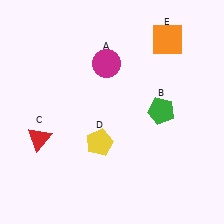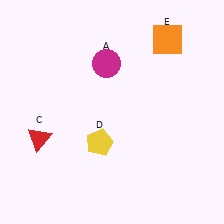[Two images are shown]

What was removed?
The green pentagon (B) was removed in Image 2.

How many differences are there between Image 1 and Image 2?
There is 1 difference between the two images.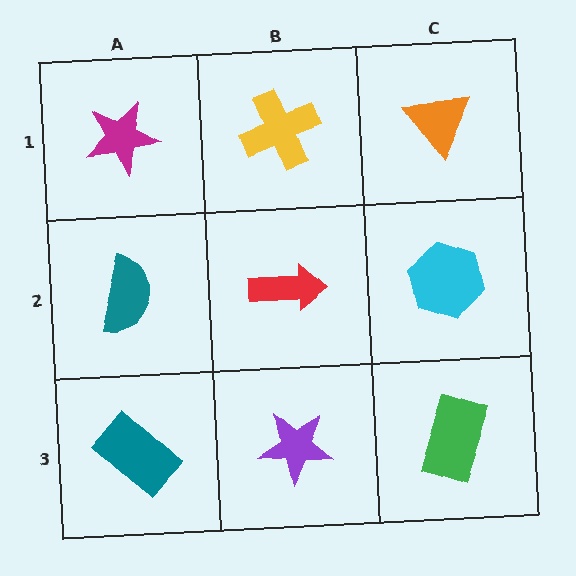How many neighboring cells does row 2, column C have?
3.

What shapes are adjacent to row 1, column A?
A teal semicircle (row 2, column A), a yellow cross (row 1, column B).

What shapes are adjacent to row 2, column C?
An orange triangle (row 1, column C), a green rectangle (row 3, column C), a red arrow (row 2, column B).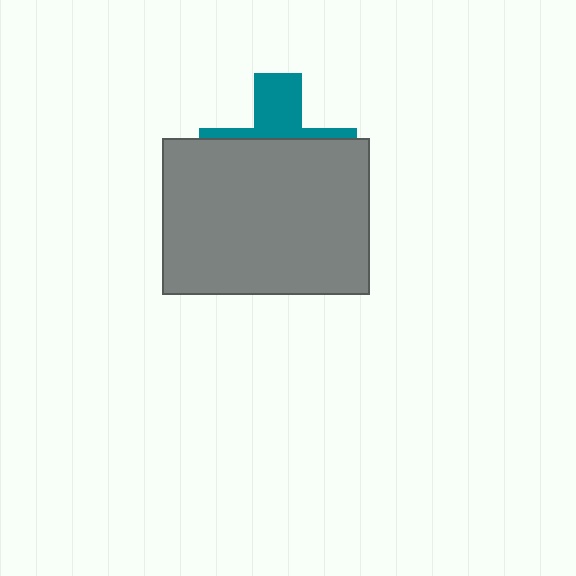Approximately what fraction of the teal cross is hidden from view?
Roughly 68% of the teal cross is hidden behind the gray rectangle.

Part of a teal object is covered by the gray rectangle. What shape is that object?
It is a cross.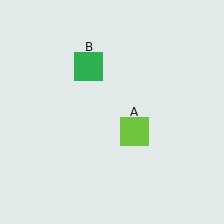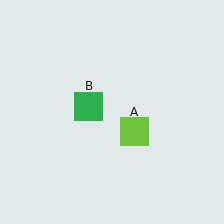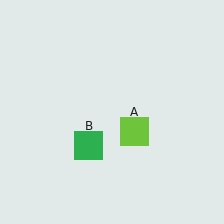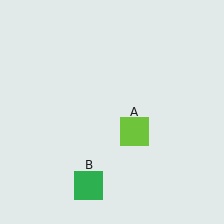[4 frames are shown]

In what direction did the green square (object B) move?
The green square (object B) moved down.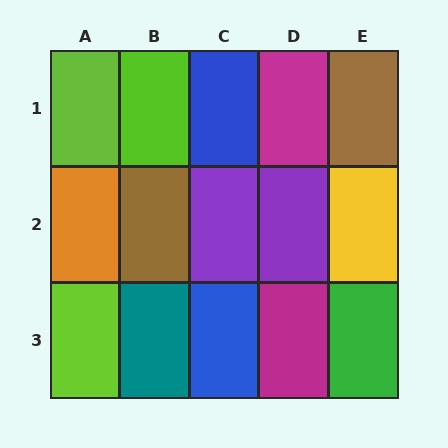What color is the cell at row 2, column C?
Purple.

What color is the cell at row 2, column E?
Yellow.